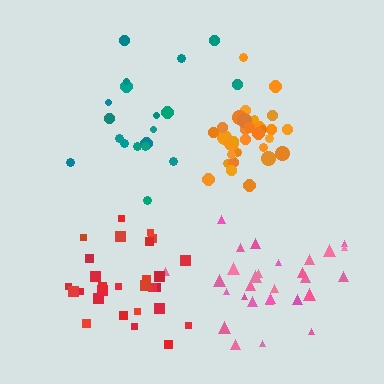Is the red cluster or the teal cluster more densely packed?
Red.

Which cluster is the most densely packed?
Orange.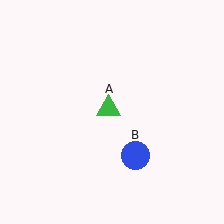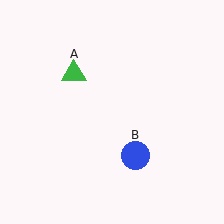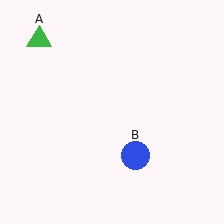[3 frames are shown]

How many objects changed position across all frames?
1 object changed position: green triangle (object A).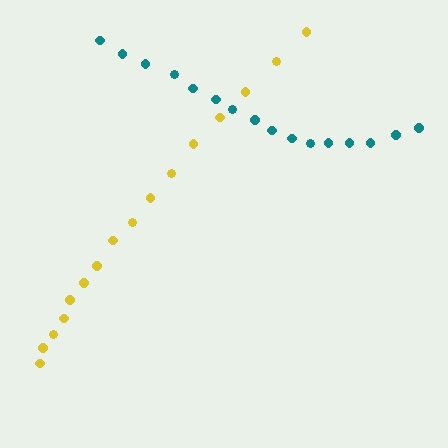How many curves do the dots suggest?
There are 2 distinct paths.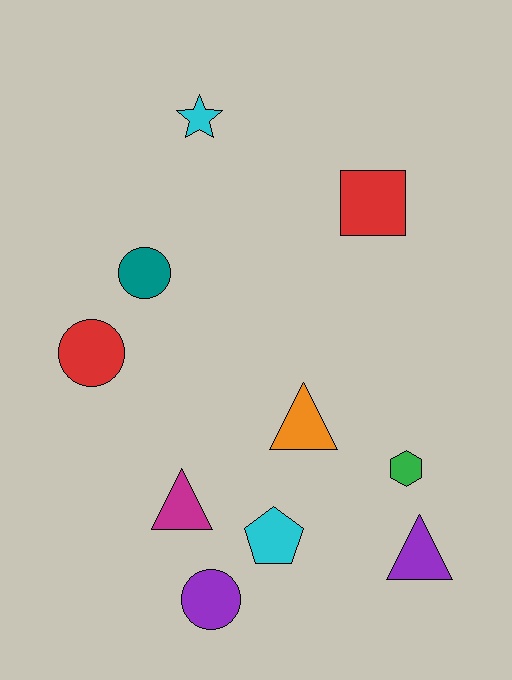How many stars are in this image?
There is 1 star.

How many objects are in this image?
There are 10 objects.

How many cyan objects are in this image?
There are 2 cyan objects.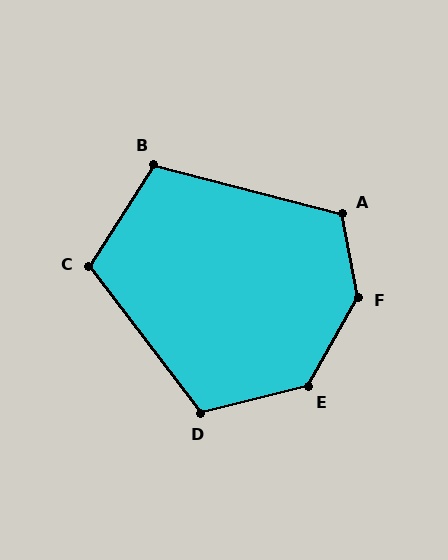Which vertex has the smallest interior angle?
B, at approximately 107 degrees.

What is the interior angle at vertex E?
Approximately 134 degrees (obtuse).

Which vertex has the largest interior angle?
F, at approximately 140 degrees.